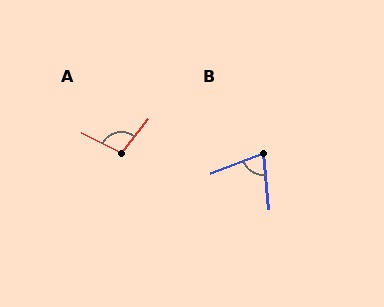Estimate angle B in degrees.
Approximately 75 degrees.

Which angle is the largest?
A, at approximately 101 degrees.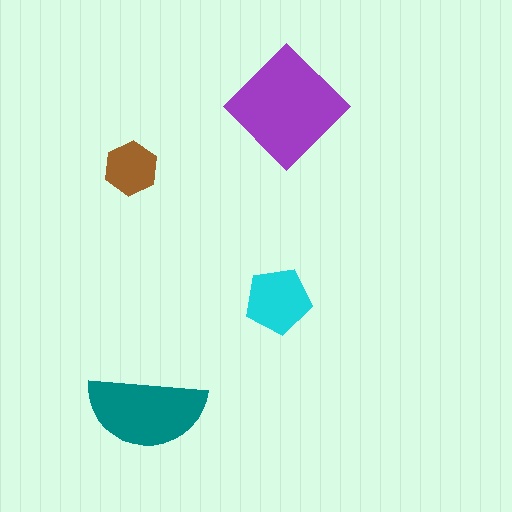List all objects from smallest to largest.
The brown hexagon, the cyan pentagon, the teal semicircle, the purple diamond.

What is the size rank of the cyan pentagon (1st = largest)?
3rd.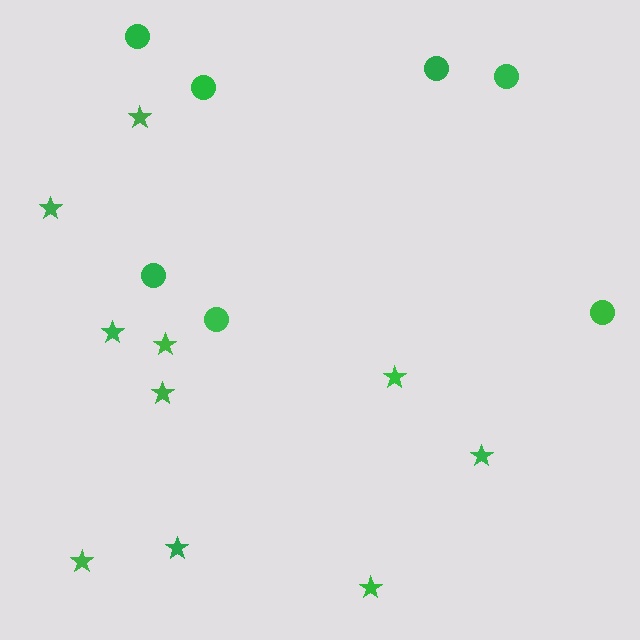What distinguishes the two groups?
There are 2 groups: one group of stars (10) and one group of circles (7).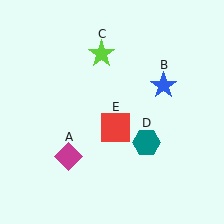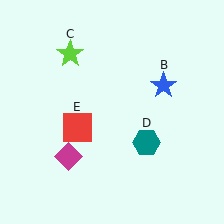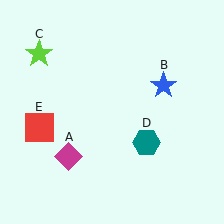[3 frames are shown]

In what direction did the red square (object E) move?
The red square (object E) moved left.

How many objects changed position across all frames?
2 objects changed position: lime star (object C), red square (object E).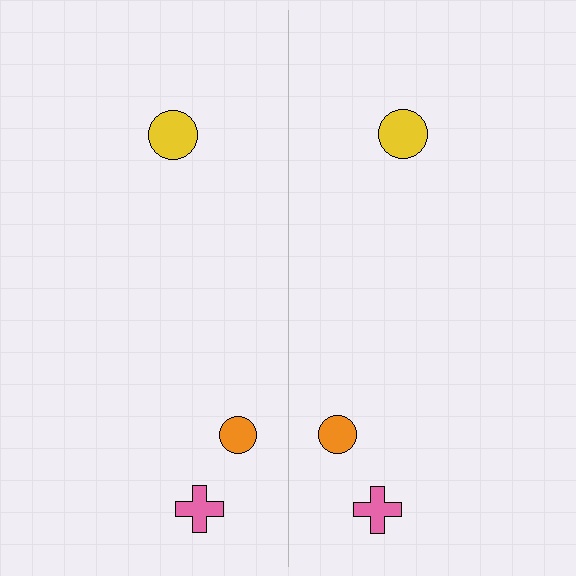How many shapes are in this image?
There are 6 shapes in this image.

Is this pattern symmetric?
Yes, this pattern has bilateral (reflection) symmetry.